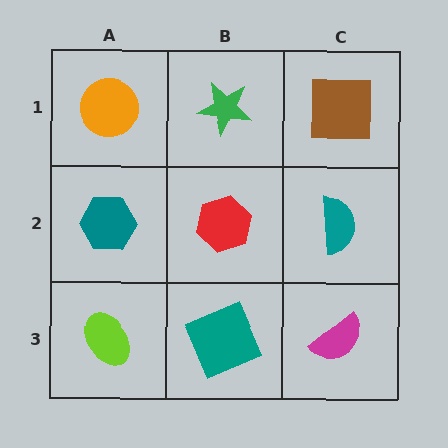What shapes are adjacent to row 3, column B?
A red hexagon (row 2, column B), a lime ellipse (row 3, column A), a magenta semicircle (row 3, column C).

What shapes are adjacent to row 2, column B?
A green star (row 1, column B), a teal square (row 3, column B), a teal hexagon (row 2, column A), a teal semicircle (row 2, column C).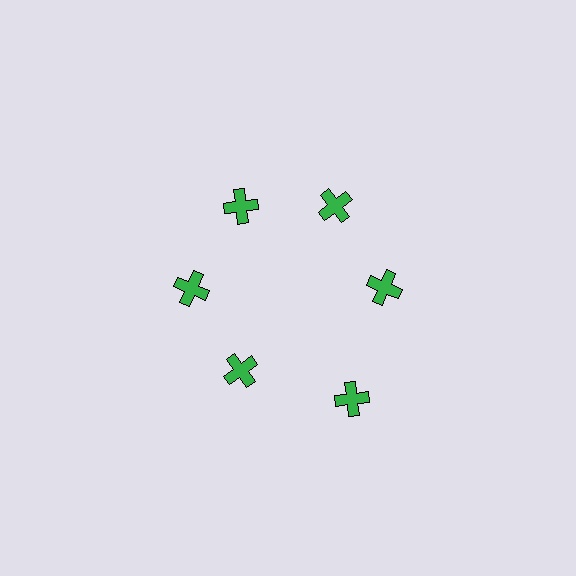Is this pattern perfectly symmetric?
No. The 6 green crosses are arranged in a ring, but one element near the 5 o'clock position is pushed outward from the center, breaking the 6-fold rotational symmetry.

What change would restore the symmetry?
The symmetry would be restored by moving it inward, back onto the ring so that all 6 crosses sit at equal angles and equal distance from the center.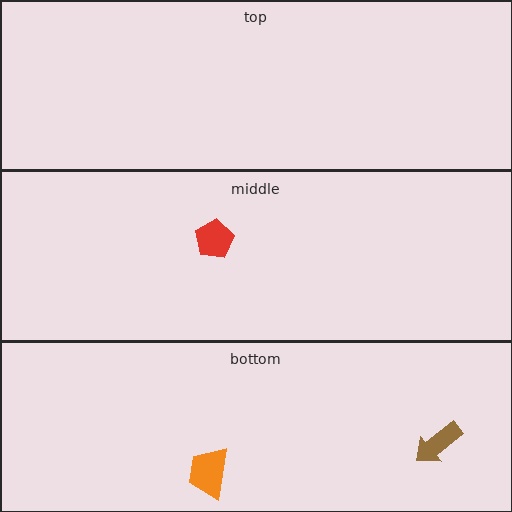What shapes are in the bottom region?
The brown arrow, the orange trapezoid.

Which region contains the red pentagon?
The middle region.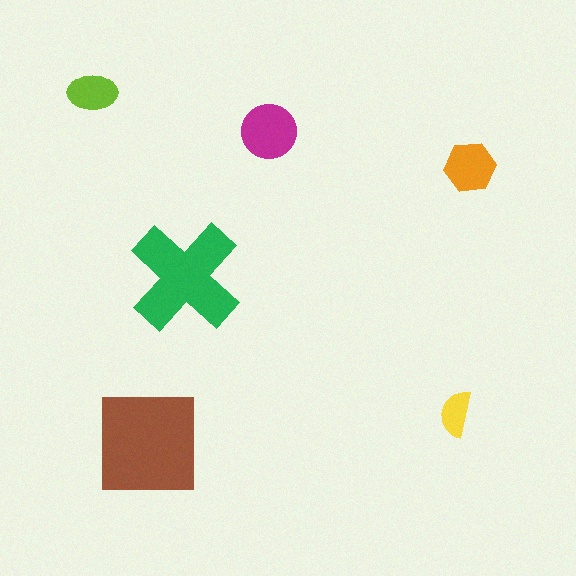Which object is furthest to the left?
The lime ellipse is leftmost.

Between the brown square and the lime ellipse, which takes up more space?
The brown square.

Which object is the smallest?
The yellow semicircle.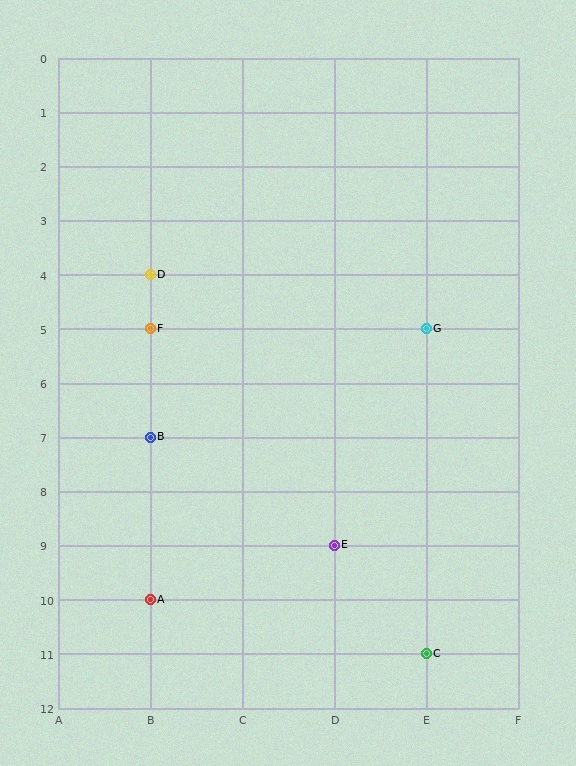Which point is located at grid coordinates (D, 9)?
Point E is at (D, 9).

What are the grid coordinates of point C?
Point C is at grid coordinates (E, 11).